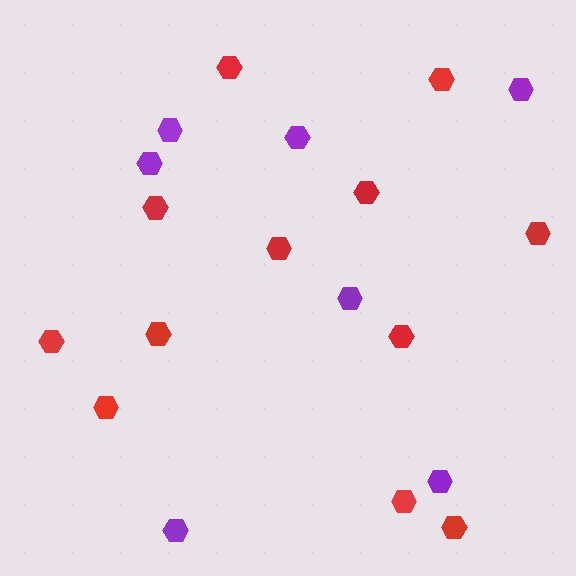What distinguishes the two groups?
There are 2 groups: one group of red hexagons (12) and one group of purple hexagons (7).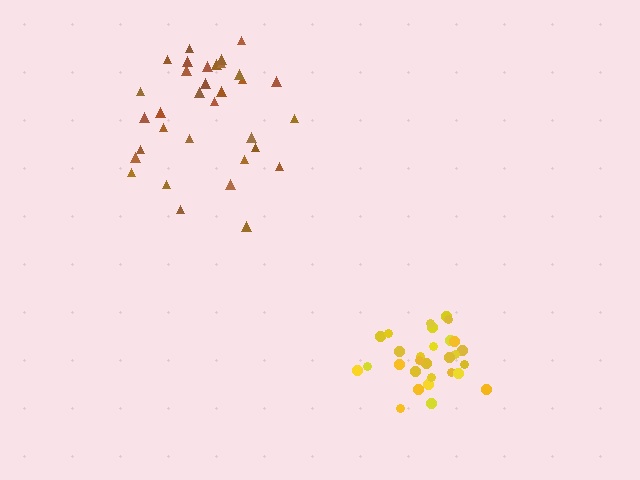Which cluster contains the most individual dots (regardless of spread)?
Brown (33).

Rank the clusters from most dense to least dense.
yellow, brown.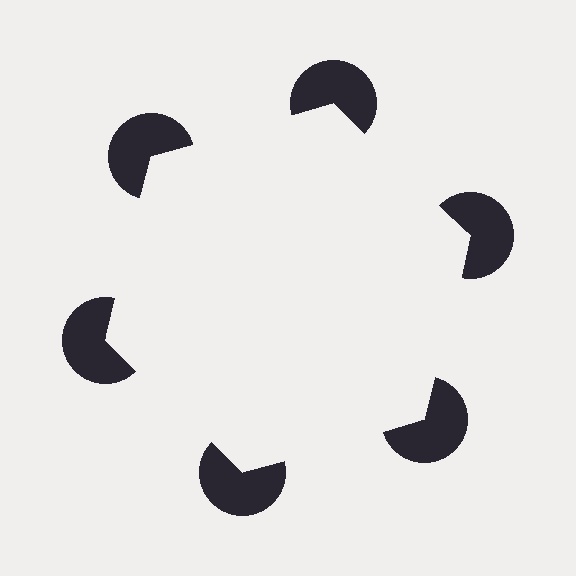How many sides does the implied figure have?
6 sides.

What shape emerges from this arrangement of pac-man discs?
An illusory hexagon — its edges are inferred from the aligned wedge cuts in the pac-man discs, not physically drawn.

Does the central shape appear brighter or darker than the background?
It typically appears slightly brighter than the background, even though no actual brightness change is drawn.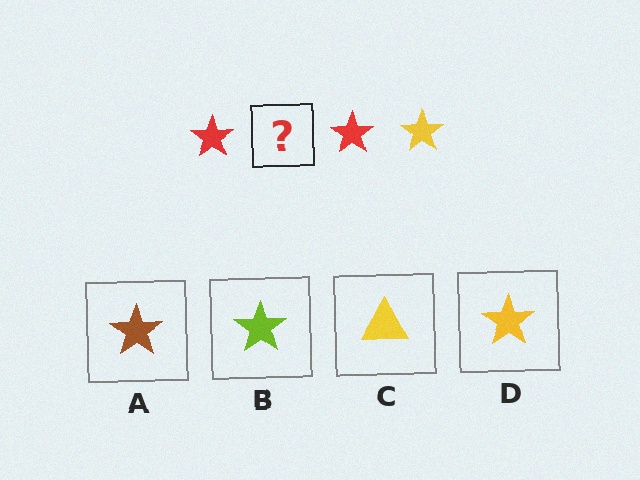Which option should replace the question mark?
Option D.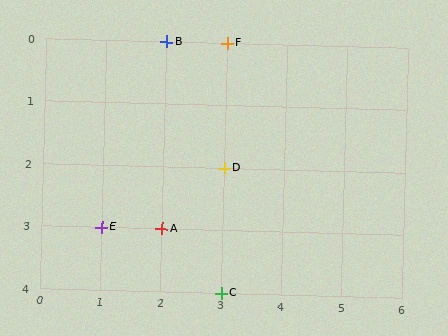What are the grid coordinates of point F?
Point F is at grid coordinates (3, 0).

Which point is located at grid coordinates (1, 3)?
Point E is at (1, 3).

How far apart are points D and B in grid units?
Points D and B are 1 column and 2 rows apart (about 2.2 grid units diagonally).